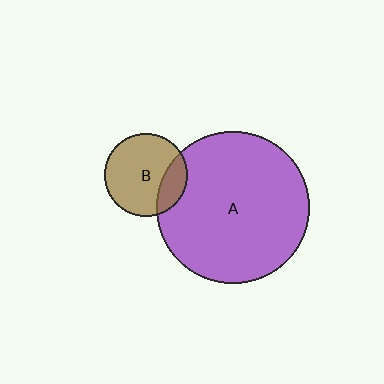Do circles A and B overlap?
Yes.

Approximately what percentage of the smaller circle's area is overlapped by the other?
Approximately 20%.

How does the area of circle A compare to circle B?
Approximately 3.4 times.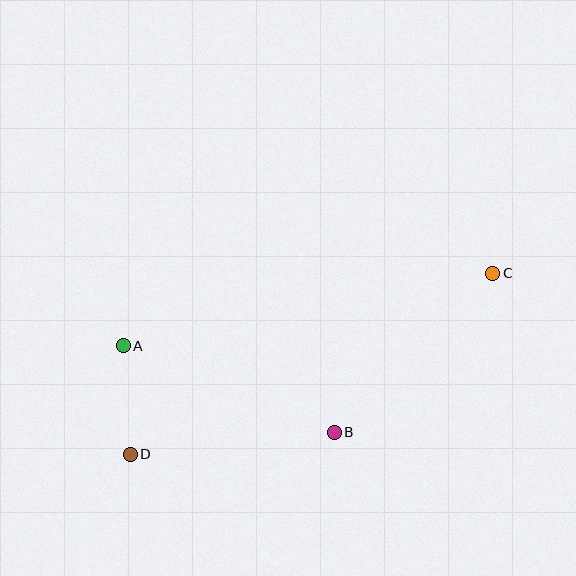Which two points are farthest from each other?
Points C and D are farthest from each other.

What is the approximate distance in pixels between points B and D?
The distance between B and D is approximately 205 pixels.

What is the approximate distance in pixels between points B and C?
The distance between B and C is approximately 225 pixels.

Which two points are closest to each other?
Points A and D are closest to each other.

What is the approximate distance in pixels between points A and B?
The distance between A and B is approximately 228 pixels.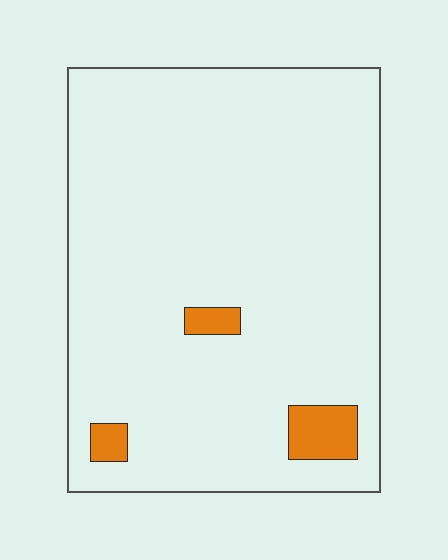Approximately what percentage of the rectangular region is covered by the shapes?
Approximately 5%.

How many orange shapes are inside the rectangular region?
3.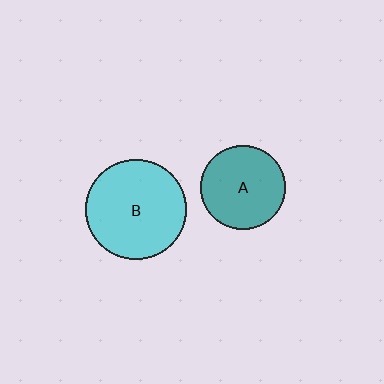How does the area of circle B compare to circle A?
Approximately 1.4 times.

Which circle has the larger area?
Circle B (cyan).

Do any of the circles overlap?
No, none of the circles overlap.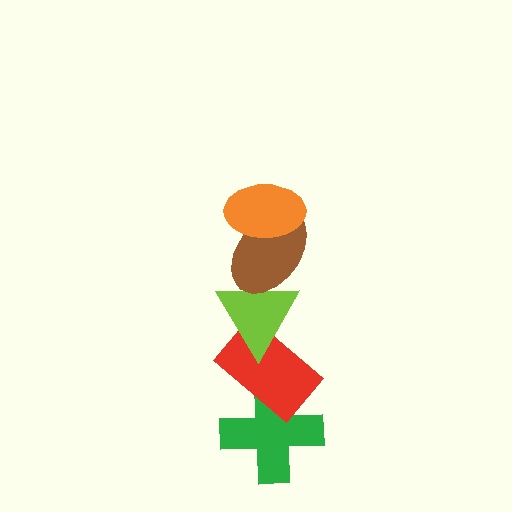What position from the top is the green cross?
The green cross is 5th from the top.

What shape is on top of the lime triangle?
The brown ellipse is on top of the lime triangle.